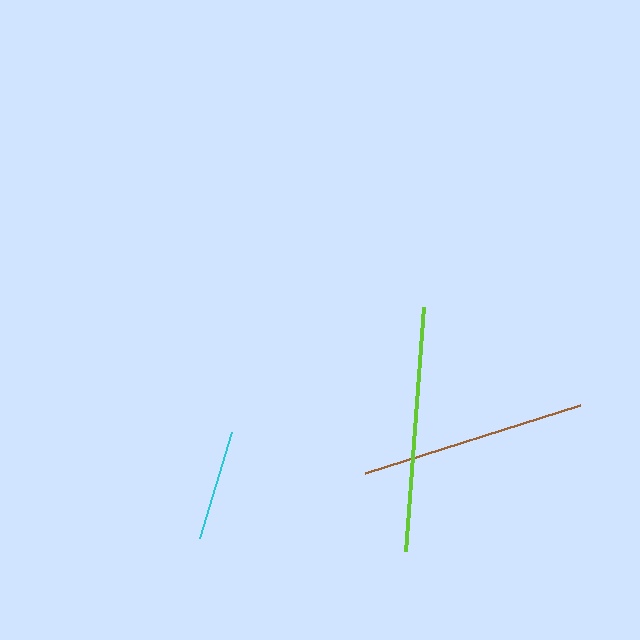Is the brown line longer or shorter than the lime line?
The lime line is longer than the brown line.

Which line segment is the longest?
The lime line is the longest at approximately 245 pixels.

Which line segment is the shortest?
The cyan line is the shortest at approximately 111 pixels.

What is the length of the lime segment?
The lime segment is approximately 245 pixels long.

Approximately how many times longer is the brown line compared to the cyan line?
The brown line is approximately 2.0 times the length of the cyan line.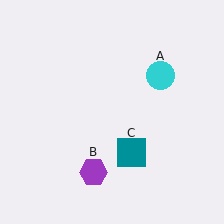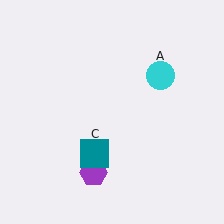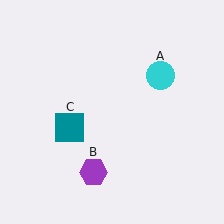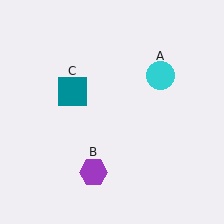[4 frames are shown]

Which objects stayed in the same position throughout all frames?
Cyan circle (object A) and purple hexagon (object B) remained stationary.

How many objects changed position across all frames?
1 object changed position: teal square (object C).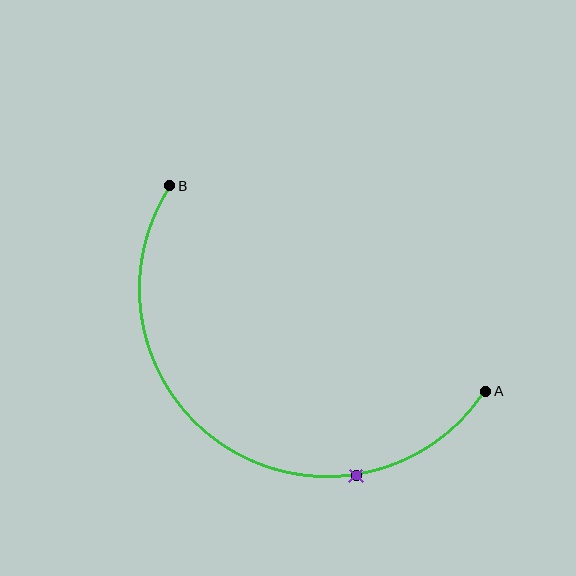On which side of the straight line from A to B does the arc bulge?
The arc bulges below the straight line connecting A and B.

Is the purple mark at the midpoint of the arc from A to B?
No. The purple mark lies on the arc but is closer to endpoint A. The arc midpoint would be at the point on the curve equidistant along the arc from both A and B.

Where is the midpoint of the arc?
The arc midpoint is the point on the curve farthest from the straight line joining A and B. It sits below that line.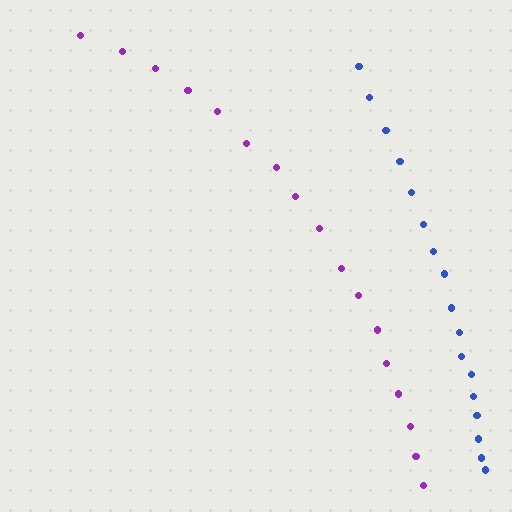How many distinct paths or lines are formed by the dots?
There are 2 distinct paths.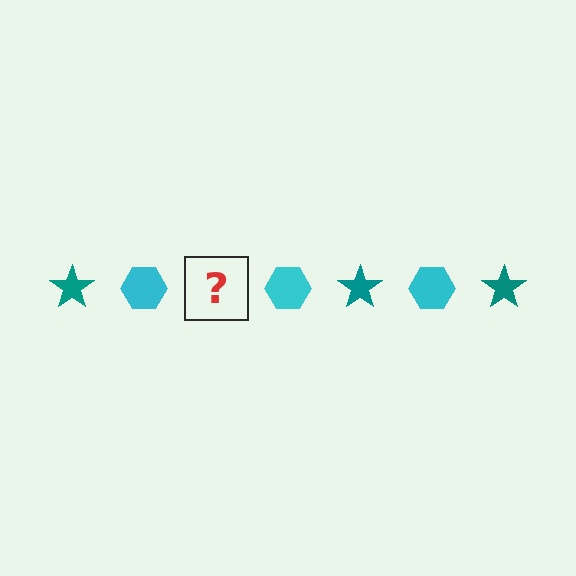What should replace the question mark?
The question mark should be replaced with a teal star.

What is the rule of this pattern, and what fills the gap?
The rule is that the pattern alternates between teal star and cyan hexagon. The gap should be filled with a teal star.